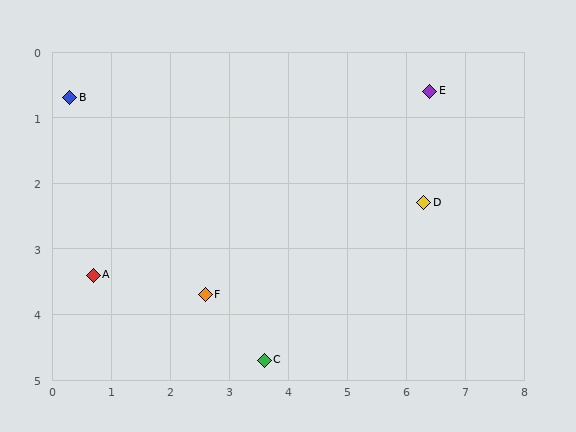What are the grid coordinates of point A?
Point A is at approximately (0.7, 3.4).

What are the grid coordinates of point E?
Point E is at approximately (6.4, 0.6).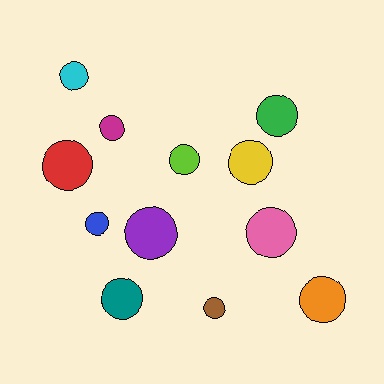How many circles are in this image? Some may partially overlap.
There are 12 circles.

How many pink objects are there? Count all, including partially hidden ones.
There is 1 pink object.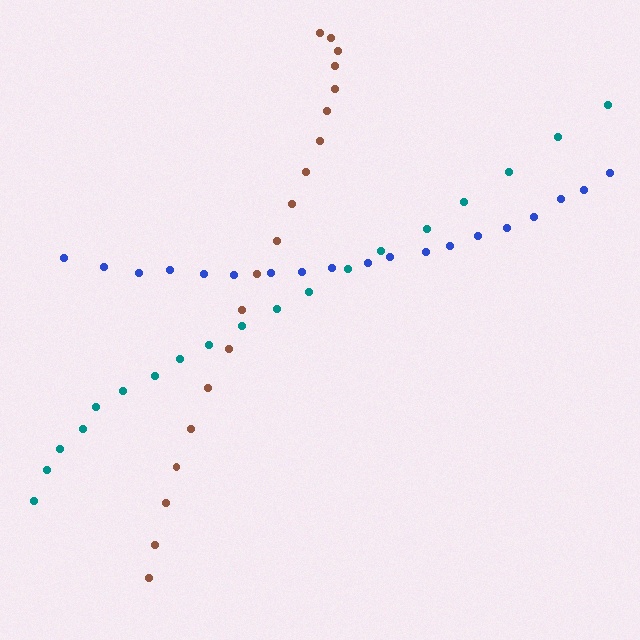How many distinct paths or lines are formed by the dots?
There are 3 distinct paths.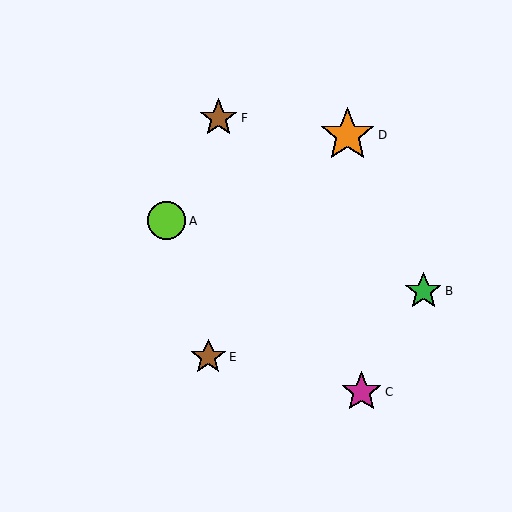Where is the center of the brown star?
The center of the brown star is at (208, 357).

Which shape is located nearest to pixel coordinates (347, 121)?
The orange star (labeled D) at (348, 135) is nearest to that location.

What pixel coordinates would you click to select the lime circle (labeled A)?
Click at (167, 221) to select the lime circle A.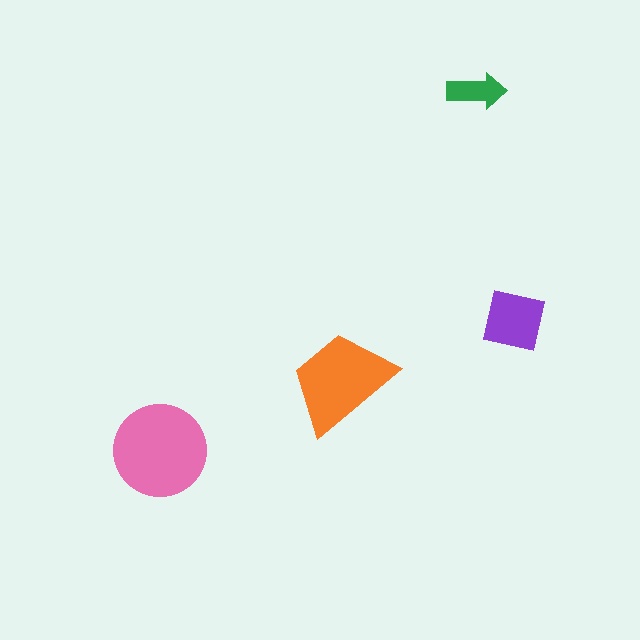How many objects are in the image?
There are 4 objects in the image.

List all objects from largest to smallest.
The pink circle, the orange trapezoid, the purple square, the green arrow.